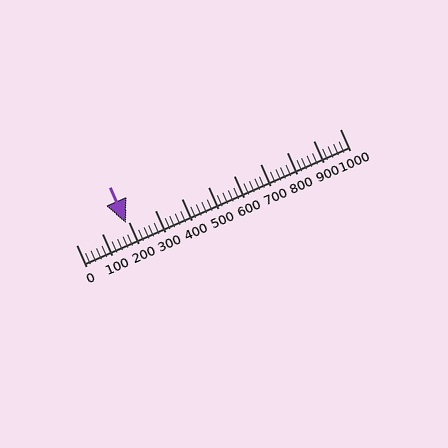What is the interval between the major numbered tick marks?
The major tick marks are spaced 100 units apart.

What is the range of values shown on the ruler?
The ruler shows values from 0 to 1000.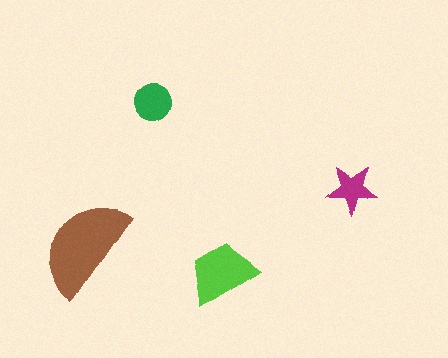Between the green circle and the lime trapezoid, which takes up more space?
The lime trapezoid.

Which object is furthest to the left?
The brown semicircle is leftmost.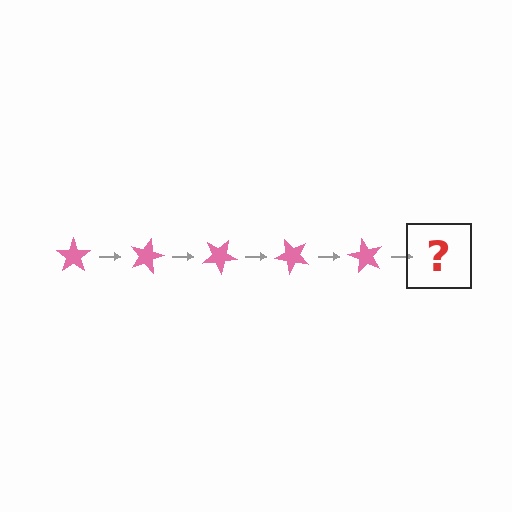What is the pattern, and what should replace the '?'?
The pattern is that the star rotates 15 degrees each step. The '?' should be a pink star rotated 75 degrees.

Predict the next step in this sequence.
The next step is a pink star rotated 75 degrees.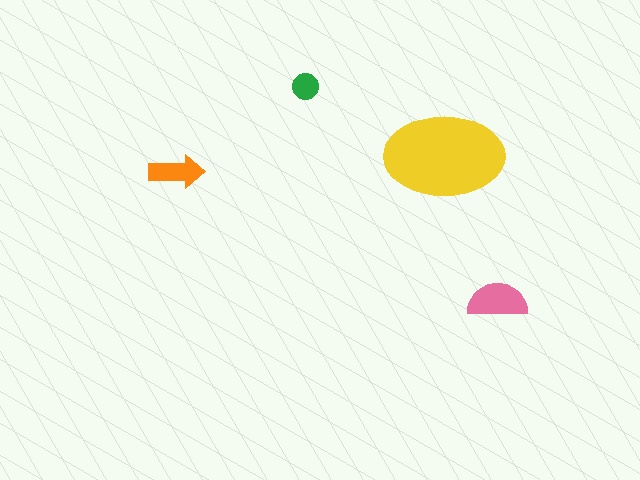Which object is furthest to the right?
The pink semicircle is rightmost.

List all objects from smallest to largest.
The green circle, the orange arrow, the pink semicircle, the yellow ellipse.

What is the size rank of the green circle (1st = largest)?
4th.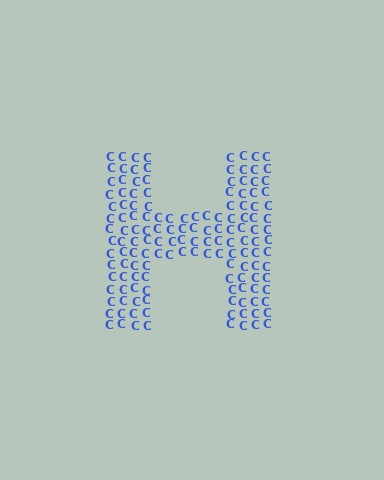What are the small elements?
The small elements are letter C's.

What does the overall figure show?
The overall figure shows the letter H.